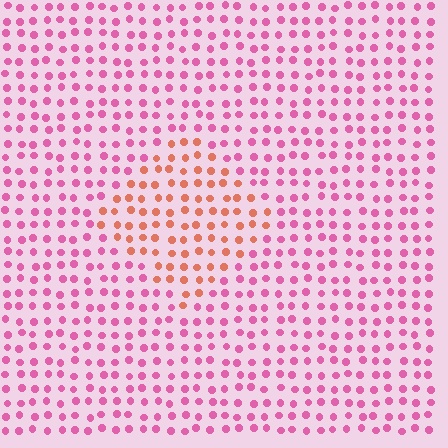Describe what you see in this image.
The image is filled with small pink elements in a uniform arrangement. A diamond-shaped region is visible where the elements are tinted to a slightly different hue, forming a subtle color boundary.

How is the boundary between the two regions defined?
The boundary is defined purely by a slight shift in hue (about 45 degrees). Spacing, size, and orientation are identical on both sides.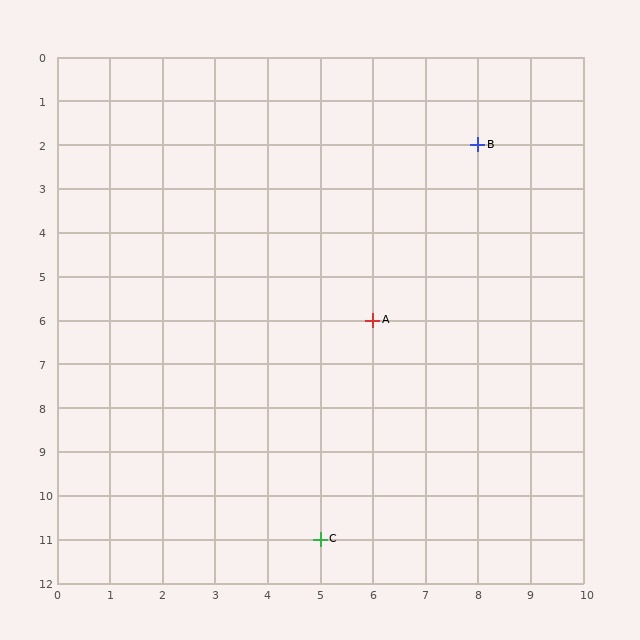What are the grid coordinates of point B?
Point B is at grid coordinates (8, 2).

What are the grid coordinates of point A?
Point A is at grid coordinates (6, 6).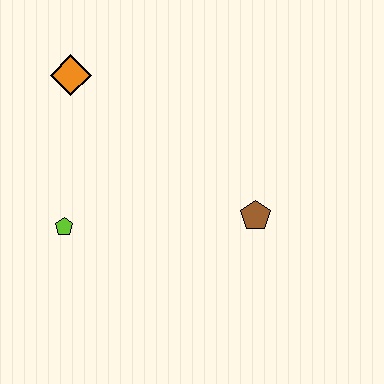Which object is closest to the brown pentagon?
The lime pentagon is closest to the brown pentagon.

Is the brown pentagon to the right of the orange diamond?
Yes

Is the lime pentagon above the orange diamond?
No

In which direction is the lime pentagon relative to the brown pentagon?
The lime pentagon is to the left of the brown pentagon.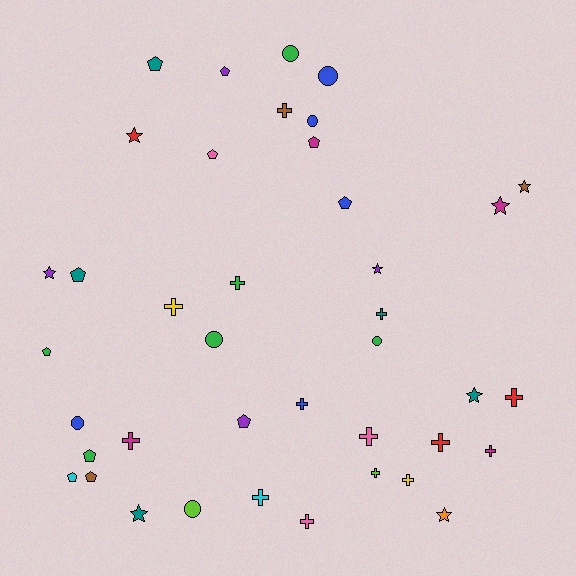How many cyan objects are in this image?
There are 2 cyan objects.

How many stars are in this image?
There are 8 stars.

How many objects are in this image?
There are 40 objects.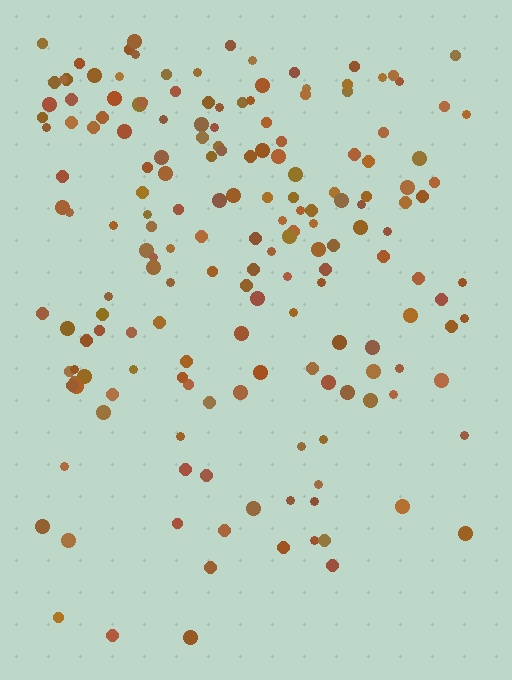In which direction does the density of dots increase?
From bottom to top, with the top side densest.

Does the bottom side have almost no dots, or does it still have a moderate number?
Still a moderate number, just noticeably fewer than the top.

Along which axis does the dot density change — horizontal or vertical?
Vertical.